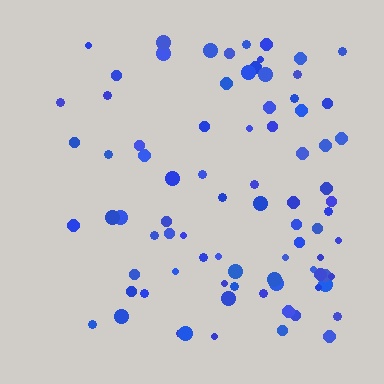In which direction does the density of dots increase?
From left to right, with the right side densest.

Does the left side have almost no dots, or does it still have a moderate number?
Still a moderate number, just noticeably fewer than the right.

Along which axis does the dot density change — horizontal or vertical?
Horizontal.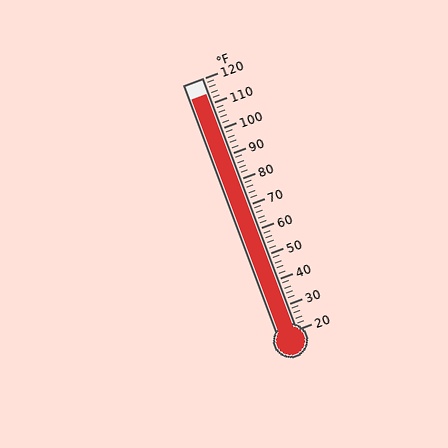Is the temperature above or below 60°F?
The temperature is above 60°F.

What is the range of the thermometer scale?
The thermometer scale ranges from 20°F to 120°F.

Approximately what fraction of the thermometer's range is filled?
The thermometer is filled to approximately 95% of its range.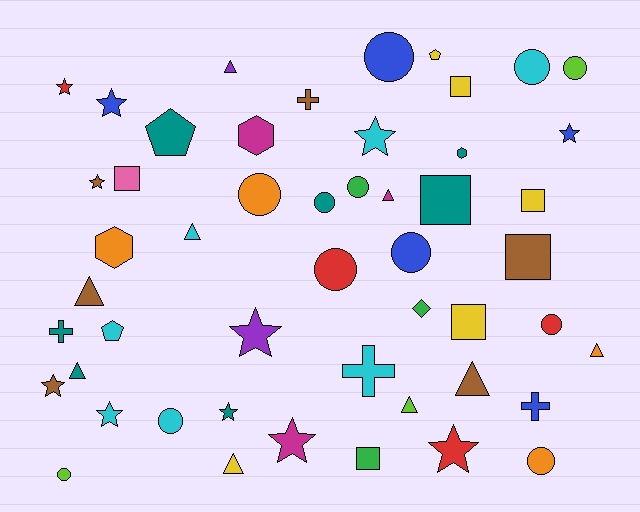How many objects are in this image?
There are 50 objects.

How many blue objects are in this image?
There are 5 blue objects.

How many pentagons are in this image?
There are 3 pentagons.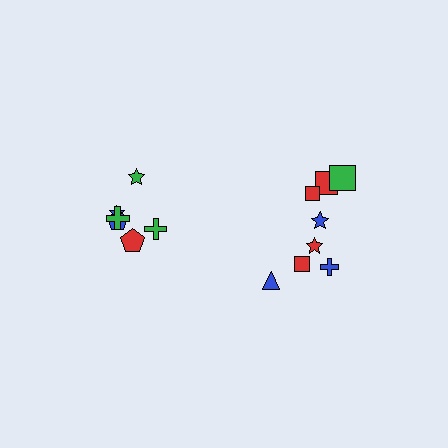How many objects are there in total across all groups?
There are 14 objects.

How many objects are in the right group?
There are 8 objects.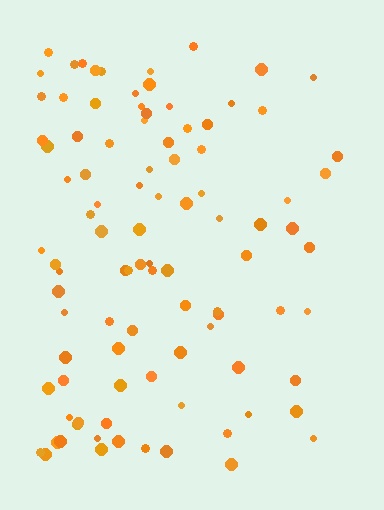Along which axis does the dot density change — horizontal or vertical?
Horizontal.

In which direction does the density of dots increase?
From right to left, with the left side densest.